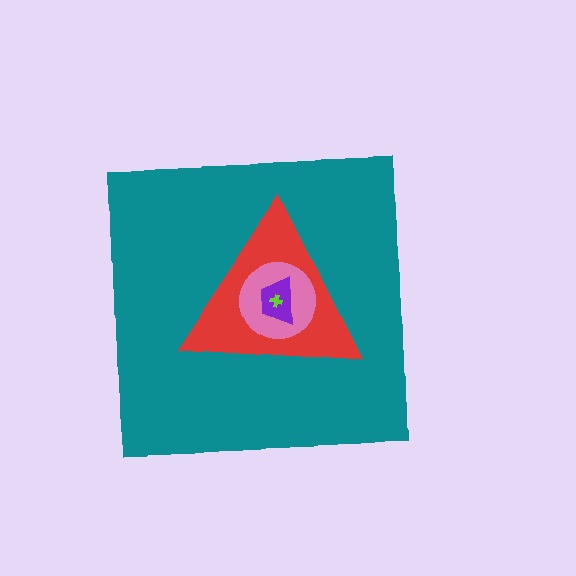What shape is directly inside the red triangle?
The pink circle.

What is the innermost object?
The lime cross.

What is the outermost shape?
The teal square.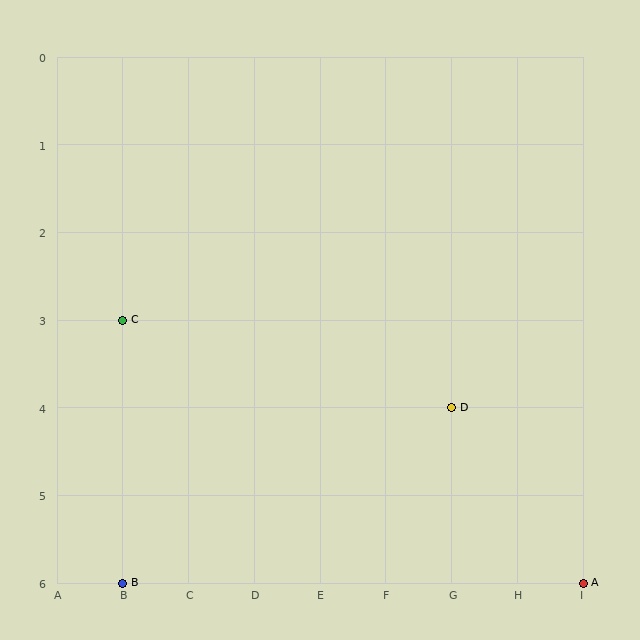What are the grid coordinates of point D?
Point D is at grid coordinates (G, 4).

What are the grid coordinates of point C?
Point C is at grid coordinates (B, 3).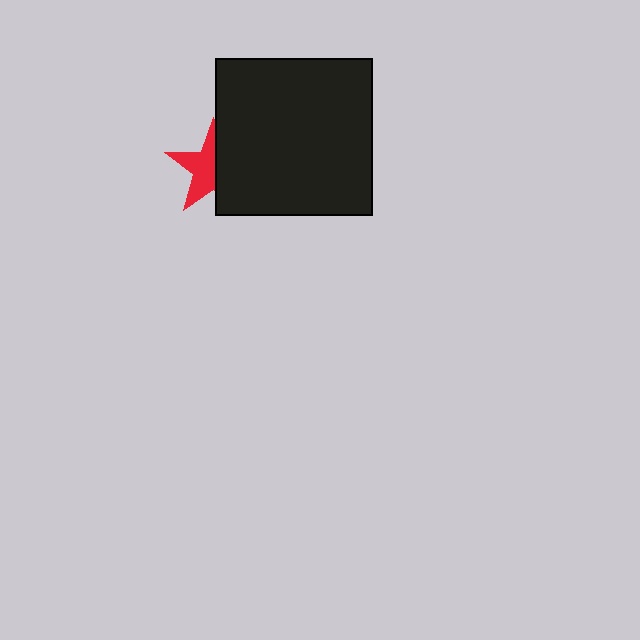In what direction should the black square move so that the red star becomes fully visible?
The black square should move right. That is the shortest direction to clear the overlap and leave the red star fully visible.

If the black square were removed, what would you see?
You would see the complete red star.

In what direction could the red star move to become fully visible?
The red star could move left. That would shift it out from behind the black square entirely.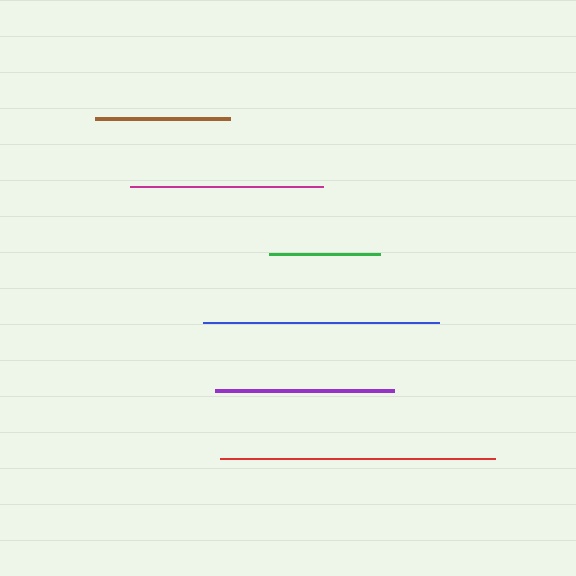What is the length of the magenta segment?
The magenta segment is approximately 193 pixels long.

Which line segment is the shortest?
The green line is the shortest at approximately 111 pixels.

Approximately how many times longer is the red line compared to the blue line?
The red line is approximately 1.2 times the length of the blue line.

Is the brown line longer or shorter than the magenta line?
The magenta line is longer than the brown line.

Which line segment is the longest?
The red line is the longest at approximately 275 pixels.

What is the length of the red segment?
The red segment is approximately 275 pixels long.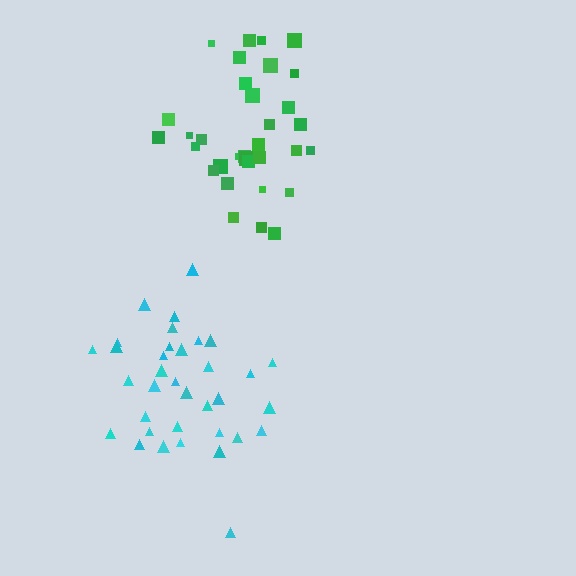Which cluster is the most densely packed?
Cyan.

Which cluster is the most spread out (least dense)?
Green.